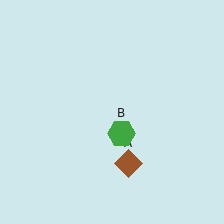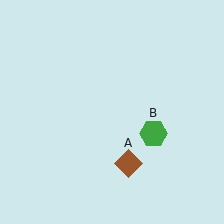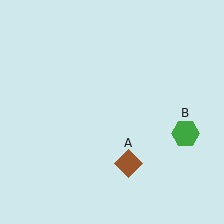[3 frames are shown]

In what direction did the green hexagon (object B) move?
The green hexagon (object B) moved right.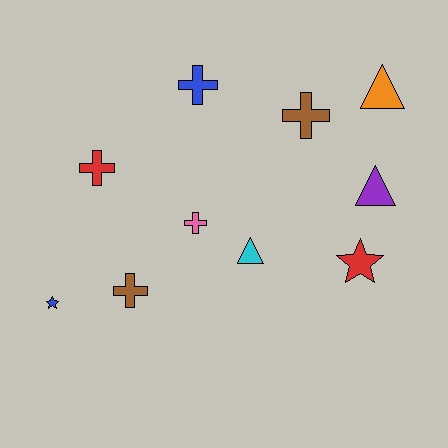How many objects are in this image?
There are 10 objects.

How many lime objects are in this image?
There are no lime objects.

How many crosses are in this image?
There are 5 crosses.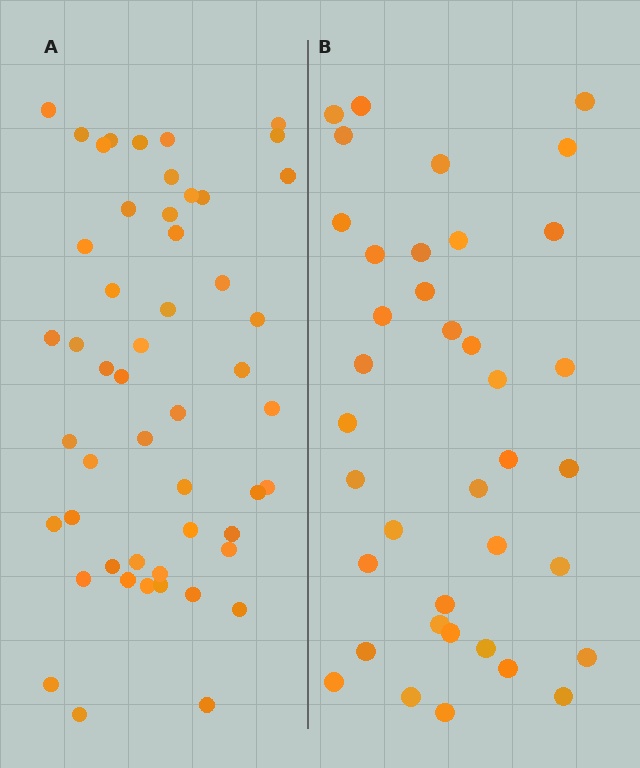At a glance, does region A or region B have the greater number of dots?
Region A (the left region) has more dots.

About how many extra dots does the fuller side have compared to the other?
Region A has approximately 15 more dots than region B.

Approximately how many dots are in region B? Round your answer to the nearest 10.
About 40 dots. (The exact count is 38, which rounds to 40.)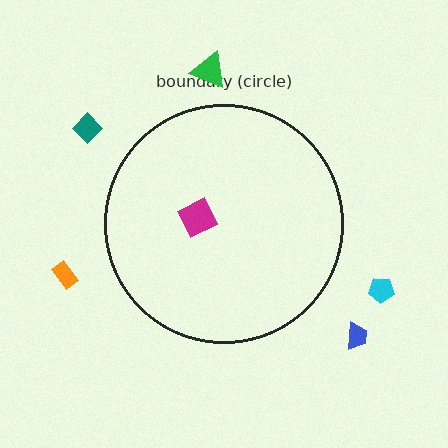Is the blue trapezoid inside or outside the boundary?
Outside.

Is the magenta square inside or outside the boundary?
Inside.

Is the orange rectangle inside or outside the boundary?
Outside.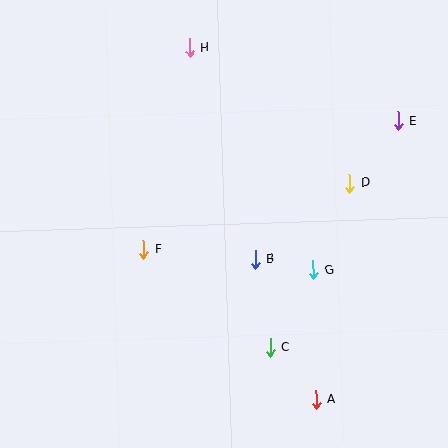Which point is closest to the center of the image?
Point B at (255, 259) is closest to the center.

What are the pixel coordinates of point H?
Point H is at (190, 48).